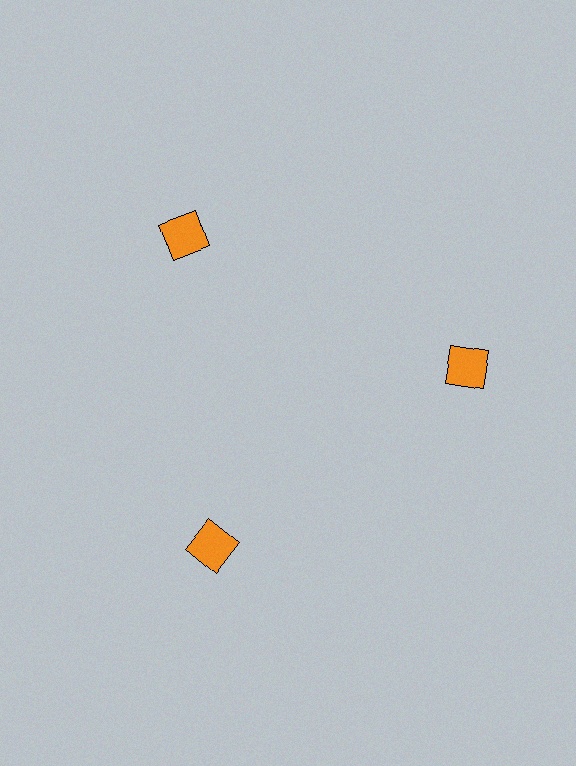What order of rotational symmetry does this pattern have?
This pattern has 3-fold rotational symmetry.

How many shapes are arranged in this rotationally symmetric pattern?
There are 3 shapes, arranged in 3 groups of 1.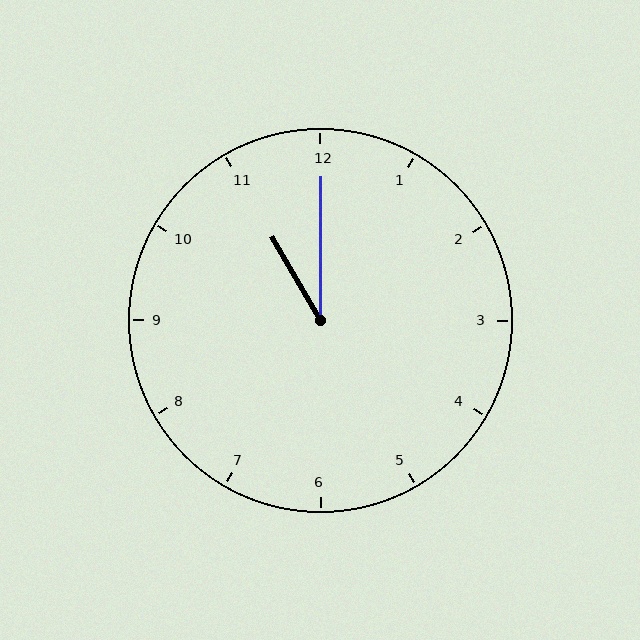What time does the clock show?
11:00.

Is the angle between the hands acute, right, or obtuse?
It is acute.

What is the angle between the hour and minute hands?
Approximately 30 degrees.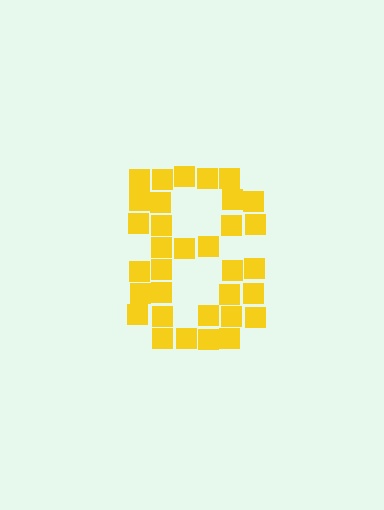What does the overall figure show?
The overall figure shows the digit 8.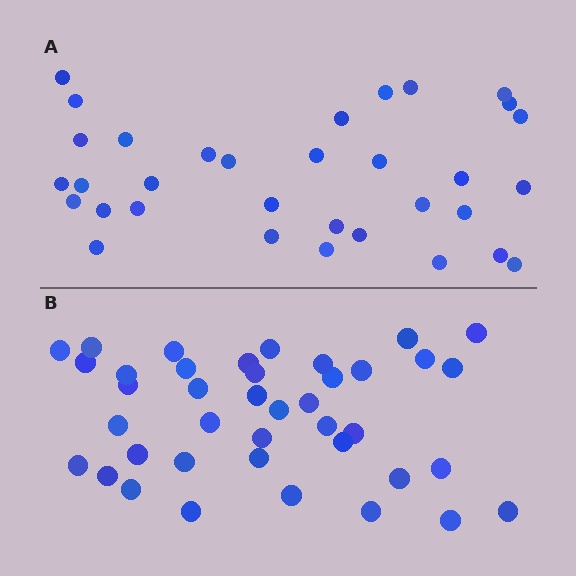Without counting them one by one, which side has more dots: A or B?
Region B (the bottom region) has more dots.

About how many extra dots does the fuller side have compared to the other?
Region B has roughly 8 or so more dots than region A.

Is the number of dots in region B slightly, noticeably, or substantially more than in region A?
Region B has only slightly more — the two regions are fairly close. The ratio is roughly 1.2 to 1.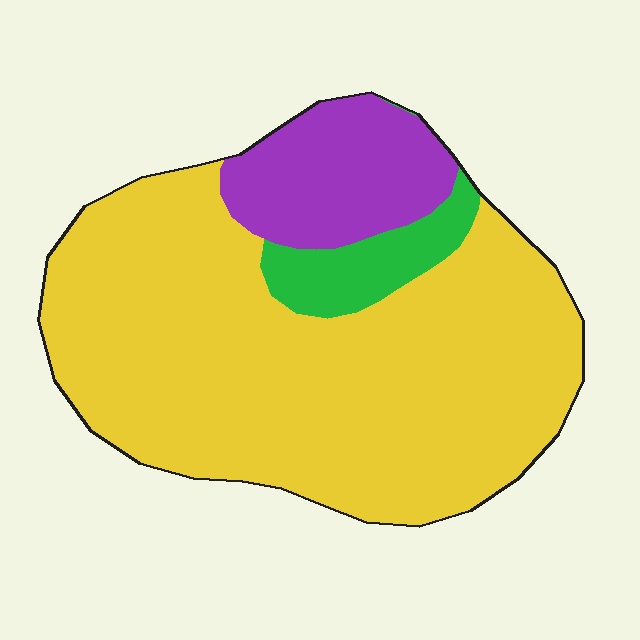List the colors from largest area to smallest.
From largest to smallest: yellow, purple, green.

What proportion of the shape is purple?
Purple covers 16% of the shape.